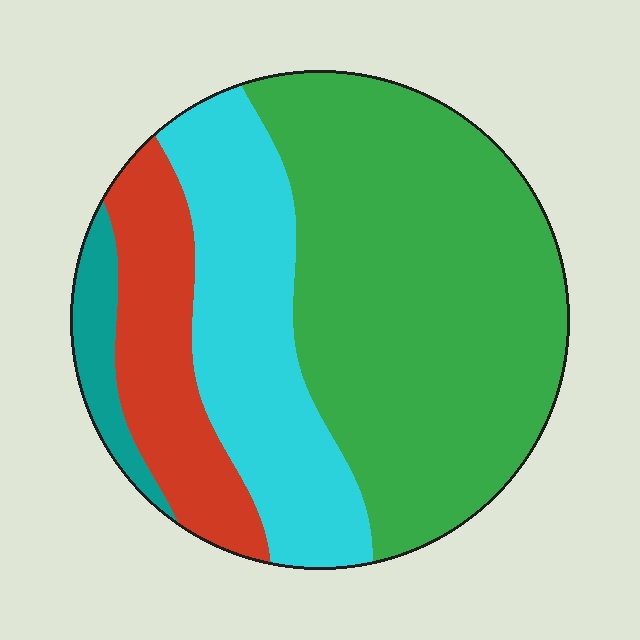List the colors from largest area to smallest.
From largest to smallest: green, cyan, red, teal.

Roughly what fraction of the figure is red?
Red covers 16% of the figure.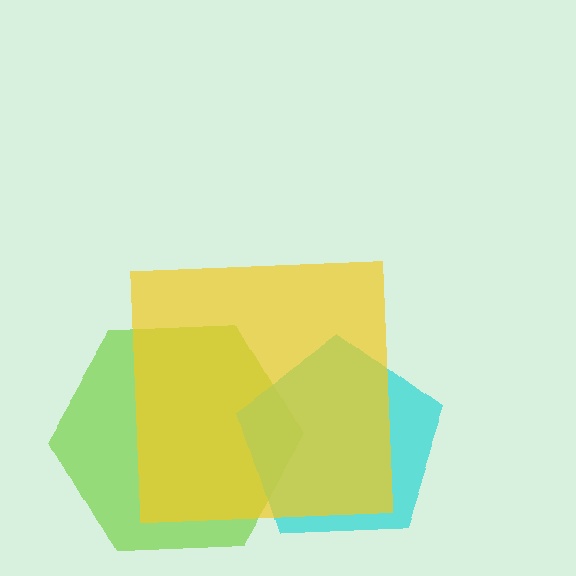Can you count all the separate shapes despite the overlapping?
Yes, there are 3 separate shapes.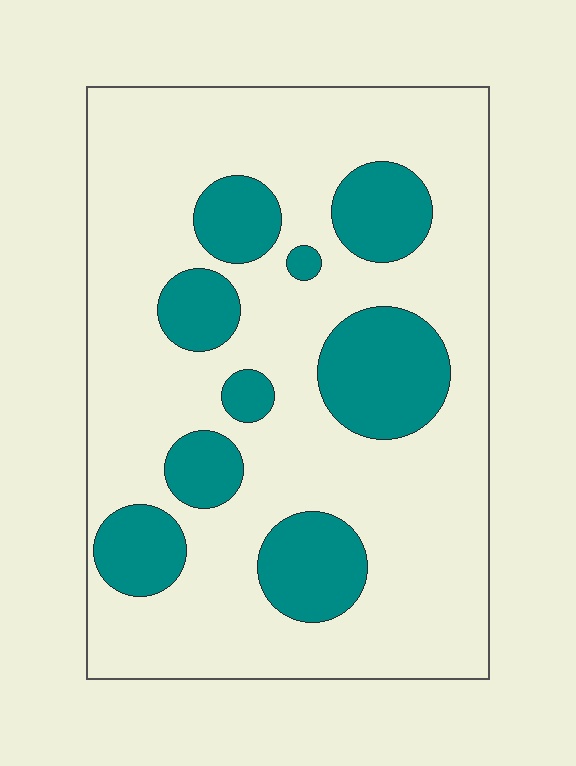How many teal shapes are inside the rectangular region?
9.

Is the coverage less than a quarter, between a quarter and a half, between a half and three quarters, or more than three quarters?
Less than a quarter.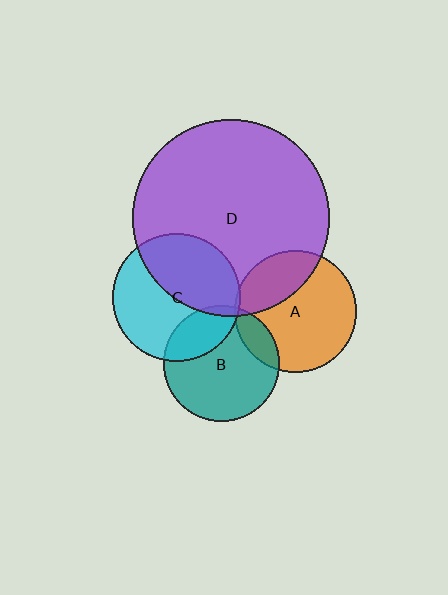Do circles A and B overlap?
Yes.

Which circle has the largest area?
Circle D (purple).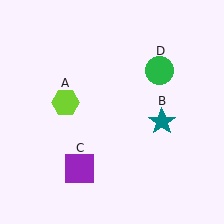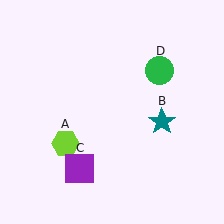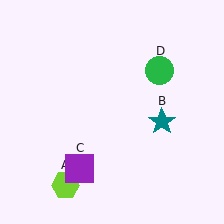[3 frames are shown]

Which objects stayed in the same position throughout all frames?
Teal star (object B) and purple square (object C) and green circle (object D) remained stationary.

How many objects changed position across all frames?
1 object changed position: lime hexagon (object A).